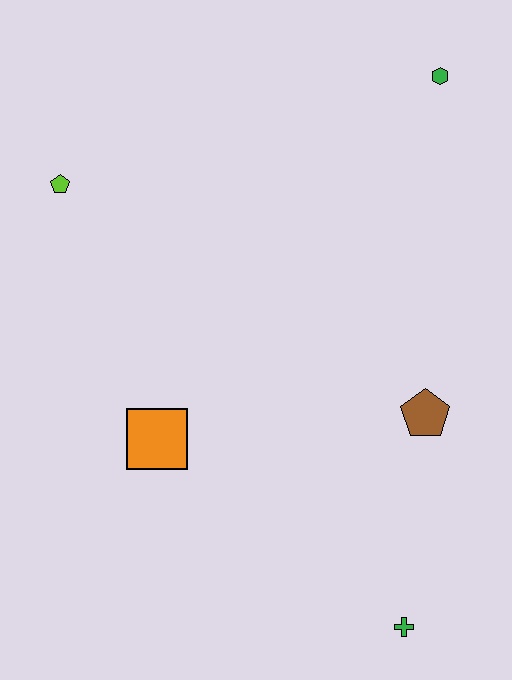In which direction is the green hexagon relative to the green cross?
The green hexagon is above the green cross.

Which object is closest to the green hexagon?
The brown pentagon is closest to the green hexagon.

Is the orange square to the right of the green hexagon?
No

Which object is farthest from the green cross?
The lime pentagon is farthest from the green cross.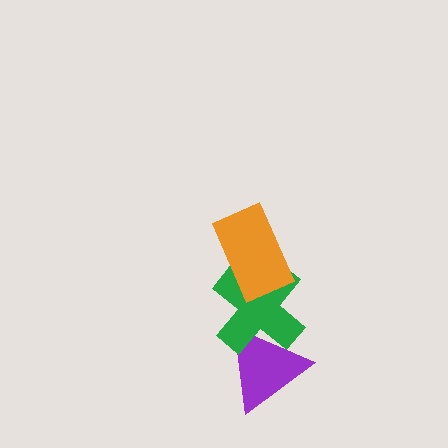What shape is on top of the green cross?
The orange rectangle is on top of the green cross.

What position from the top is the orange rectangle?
The orange rectangle is 1st from the top.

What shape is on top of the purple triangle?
The green cross is on top of the purple triangle.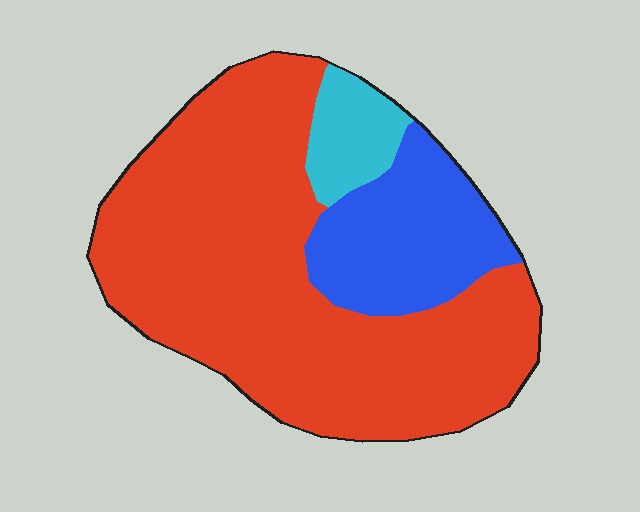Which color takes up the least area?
Cyan, at roughly 10%.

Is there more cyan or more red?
Red.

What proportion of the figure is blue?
Blue covers roughly 20% of the figure.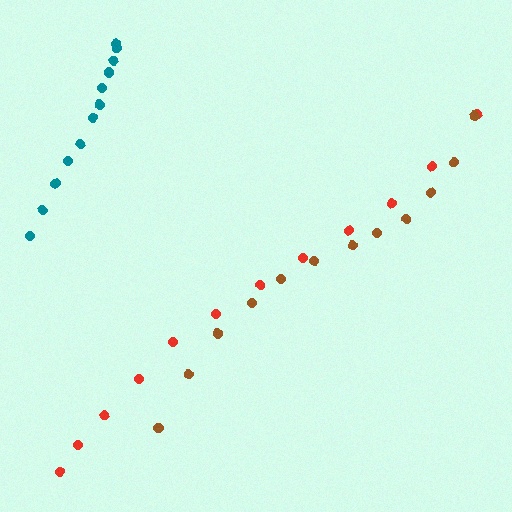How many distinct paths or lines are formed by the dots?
There are 3 distinct paths.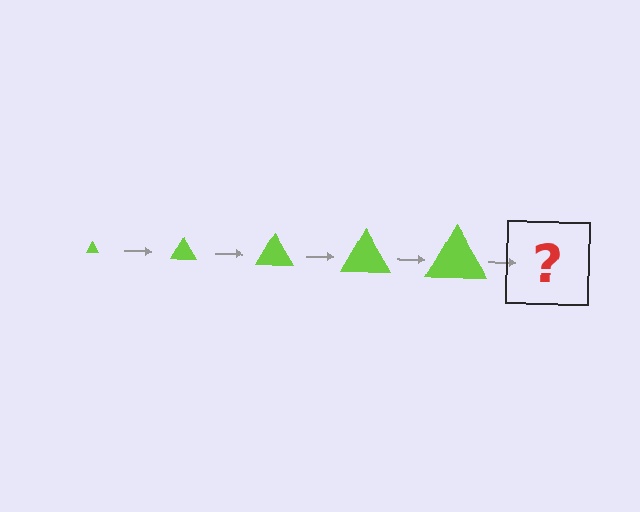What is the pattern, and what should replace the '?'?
The pattern is that the triangle gets progressively larger each step. The '?' should be a lime triangle, larger than the previous one.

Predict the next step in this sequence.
The next step is a lime triangle, larger than the previous one.